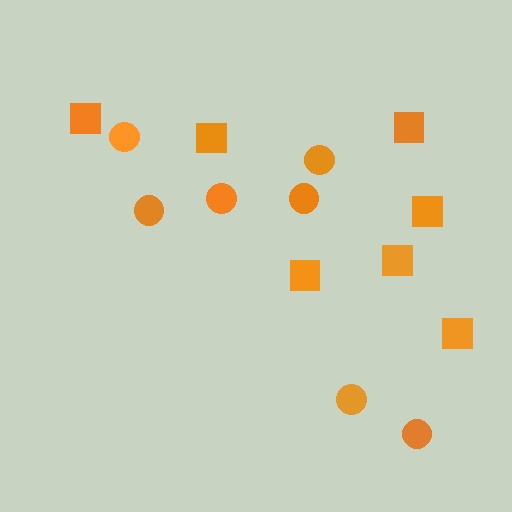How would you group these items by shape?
There are 2 groups: one group of squares (7) and one group of circles (7).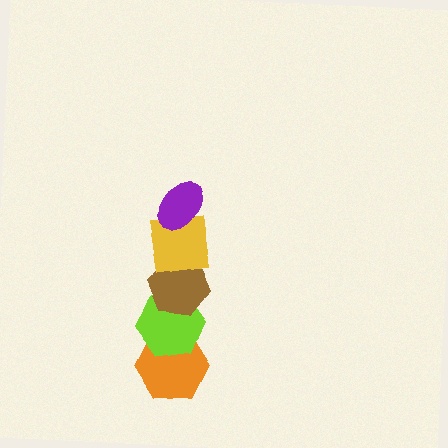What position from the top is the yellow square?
The yellow square is 2nd from the top.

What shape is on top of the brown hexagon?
The yellow square is on top of the brown hexagon.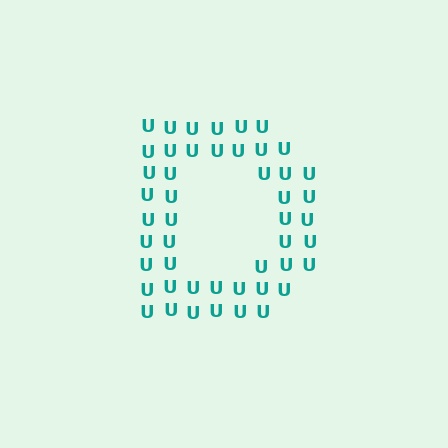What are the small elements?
The small elements are letter U's.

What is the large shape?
The large shape is the letter D.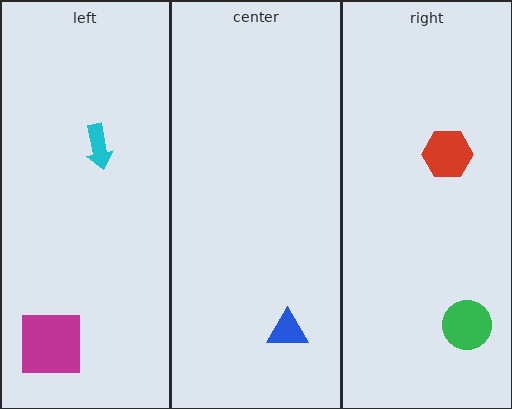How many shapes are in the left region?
2.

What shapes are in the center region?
The blue triangle.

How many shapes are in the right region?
2.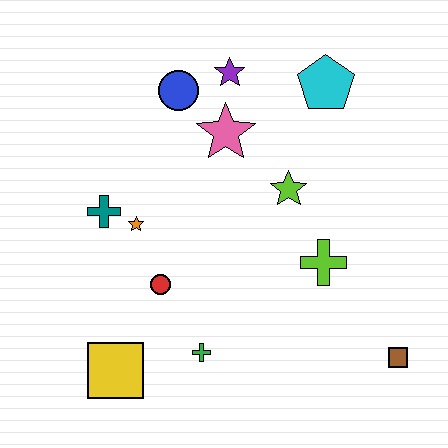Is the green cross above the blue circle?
No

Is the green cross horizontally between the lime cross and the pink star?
No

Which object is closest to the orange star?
The teal cross is closest to the orange star.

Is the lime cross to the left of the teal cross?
No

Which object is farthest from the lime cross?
The yellow square is farthest from the lime cross.